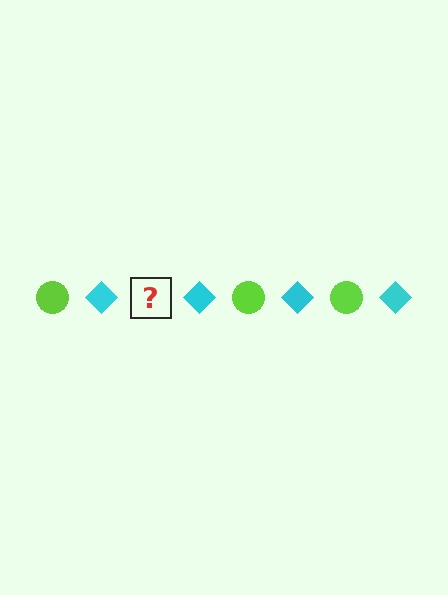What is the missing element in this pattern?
The missing element is a lime circle.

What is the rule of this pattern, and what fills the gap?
The rule is that the pattern alternates between lime circle and cyan diamond. The gap should be filled with a lime circle.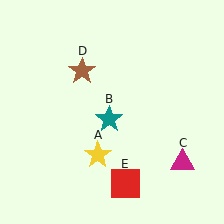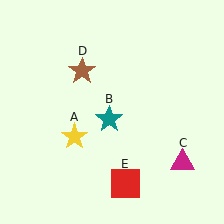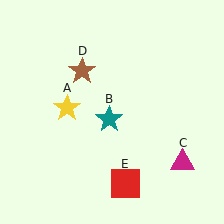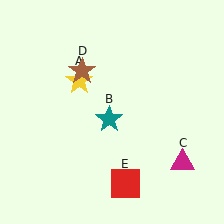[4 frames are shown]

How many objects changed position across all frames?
1 object changed position: yellow star (object A).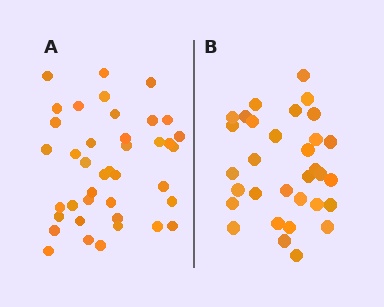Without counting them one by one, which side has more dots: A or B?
Region A (the left region) has more dots.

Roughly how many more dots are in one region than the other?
Region A has roughly 8 or so more dots than region B.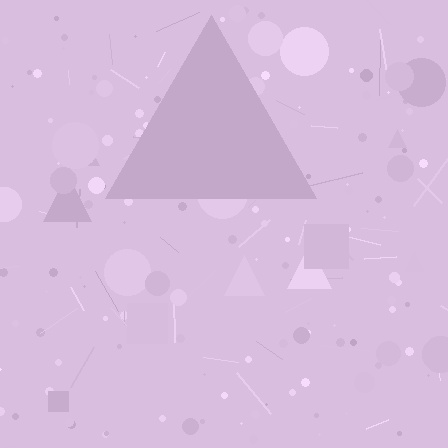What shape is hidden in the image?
A triangle is hidden in the image.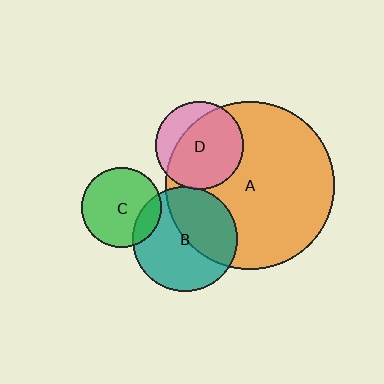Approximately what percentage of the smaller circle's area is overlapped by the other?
Approximately 5%.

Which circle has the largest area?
Circle A (orange).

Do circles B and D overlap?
Yes.